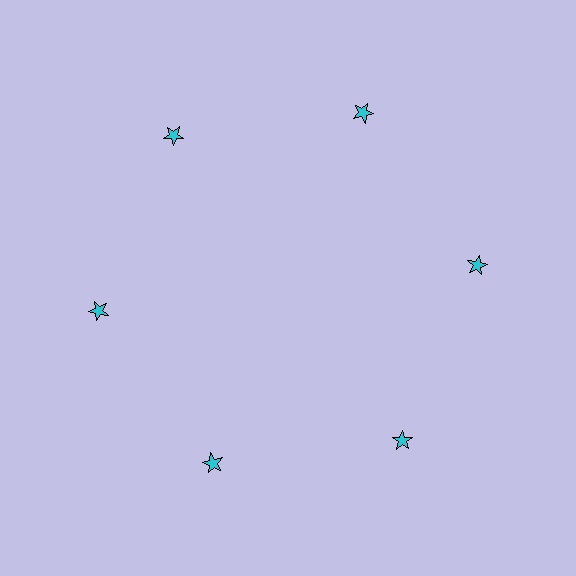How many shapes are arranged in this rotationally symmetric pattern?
There are 6 shapes, arranged in 6 groups of 1.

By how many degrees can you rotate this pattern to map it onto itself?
The pattern maps onto itself every 60 degrees of rotation.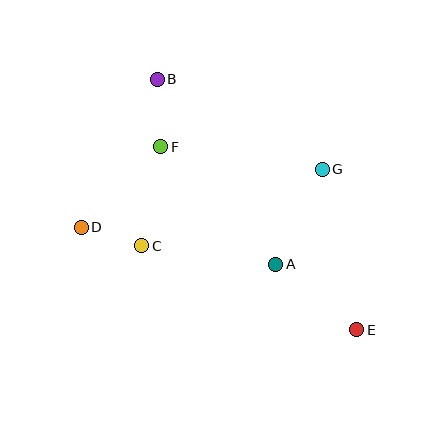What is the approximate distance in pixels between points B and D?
The distance between B and D is approximately 166 pixels.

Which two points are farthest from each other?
Points B and E are farthest from each other.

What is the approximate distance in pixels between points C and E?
The distance between C and E is approximately 230 pixels.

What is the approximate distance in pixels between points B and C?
The distance between B and C is approximately 167 pixels.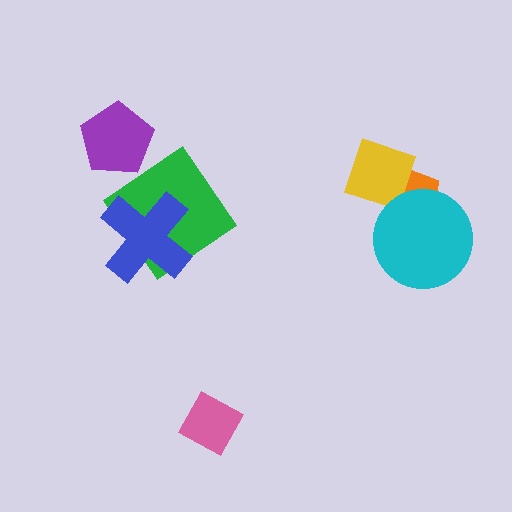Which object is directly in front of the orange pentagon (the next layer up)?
The yellow diamond is directly in front of the orange pentagon.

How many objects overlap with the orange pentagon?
2 objects overlap with the orange pentagon.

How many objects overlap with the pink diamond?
0 objects overlap with the pink diamond.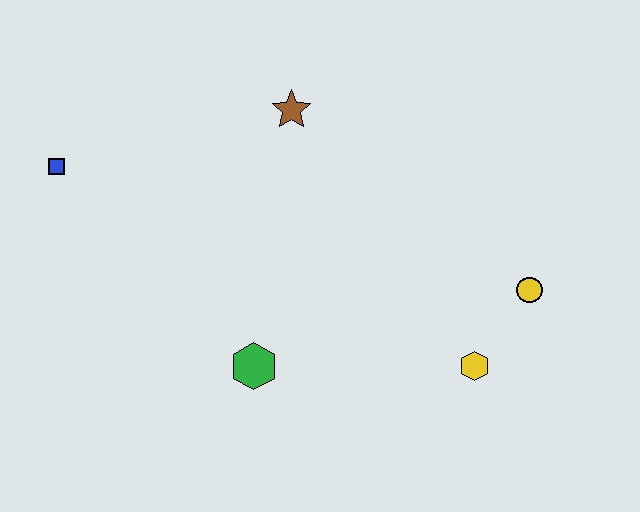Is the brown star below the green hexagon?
No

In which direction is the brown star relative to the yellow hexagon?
The brown star is above the yellow hexagon.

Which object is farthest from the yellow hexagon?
The blue square is farthest from the yellow hexagon.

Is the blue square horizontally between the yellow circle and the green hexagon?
No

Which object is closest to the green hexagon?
The yellow hexagon is closest to the green hexagon.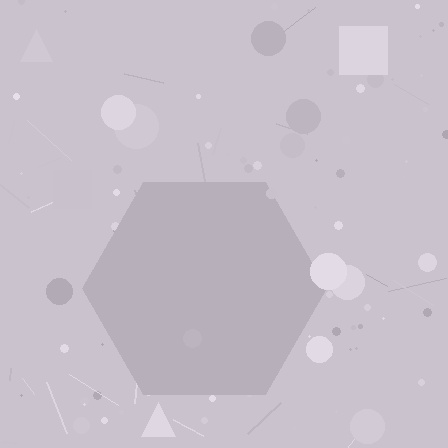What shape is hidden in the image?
A hexagon is hidden in the image.